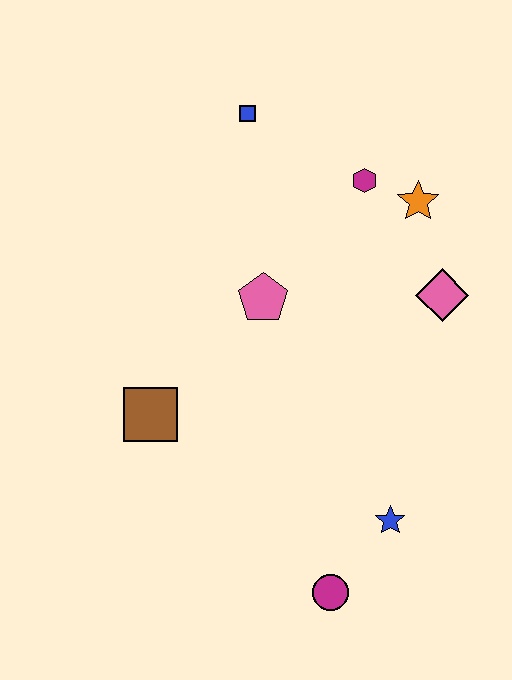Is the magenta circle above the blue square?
No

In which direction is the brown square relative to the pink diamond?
The brown square is to the left of the pink diamond.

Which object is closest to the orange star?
The magenta hexagon is closest to the orange star.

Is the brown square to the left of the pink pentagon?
Yes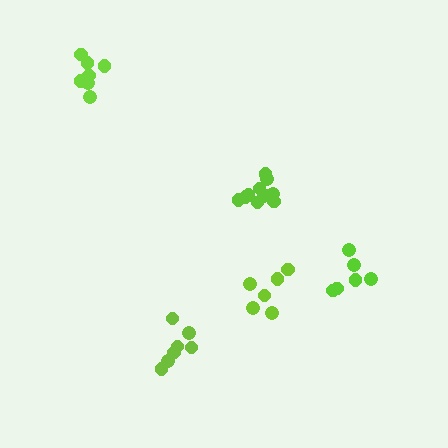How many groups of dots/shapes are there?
There are 5 groups.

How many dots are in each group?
Group 1: 7 dots, Group 2: 6 dots, Group 3: 6 dots, Group 4: 7 dots, Group 5: 11 dots (37 total).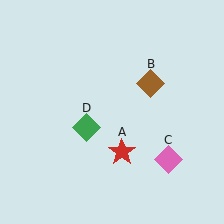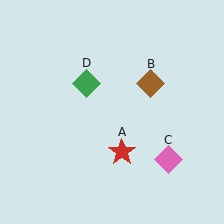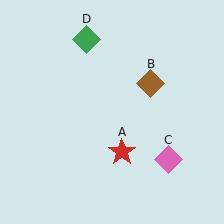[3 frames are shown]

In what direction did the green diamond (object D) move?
The green diamond (object D) moved up.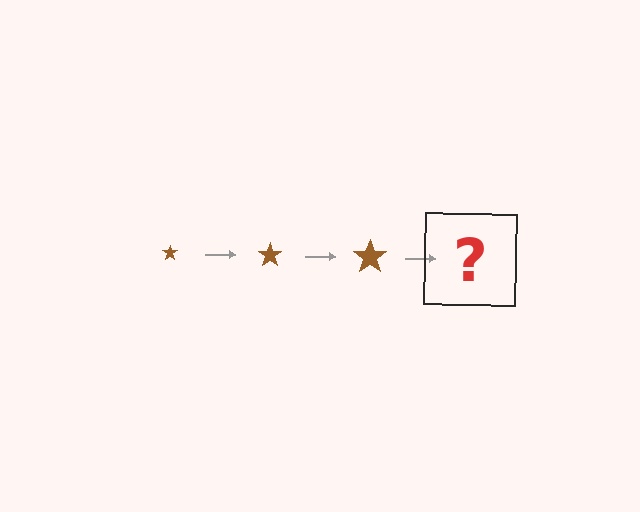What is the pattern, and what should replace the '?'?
The pattern is that the star gets progressively larger each step. The '?' should be a brown star, larger than the previous one.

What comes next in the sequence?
The next element should be a brown star, larger than the previous one.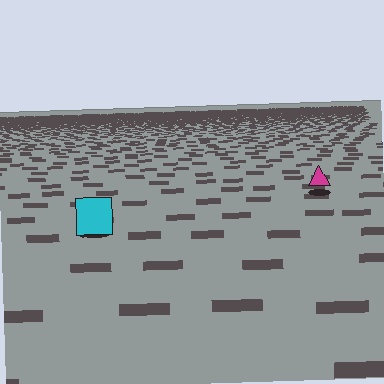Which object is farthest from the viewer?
The magenta triangle is farthest from the viewer. It appears smaller and the ground texture around it is denser.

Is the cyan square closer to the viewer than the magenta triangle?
Yes. The cyan square is closer — you can tell from the texture gradient: the ground texture is coarser near it.